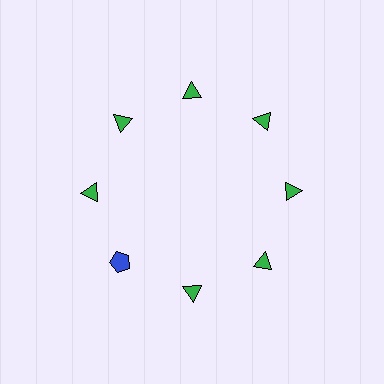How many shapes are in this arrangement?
There are 8 shapes arranged in a ring pattern.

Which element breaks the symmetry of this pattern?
The blue pentagon at roughly the 8 o'clock position breaks the symmetry. All other shapes are green triangles.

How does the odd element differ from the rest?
It differs in both color (blue instead of green) and shape (pentagon instead of triangle).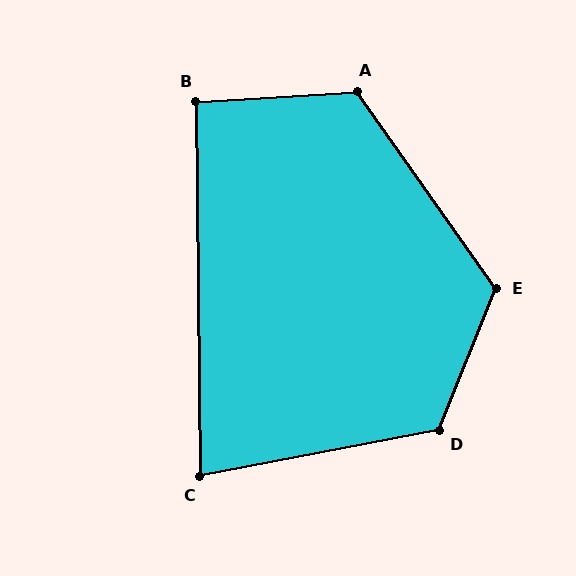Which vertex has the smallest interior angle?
C, at approximately 80 degrees.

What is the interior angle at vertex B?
Approximately 93 degrees (approximately right).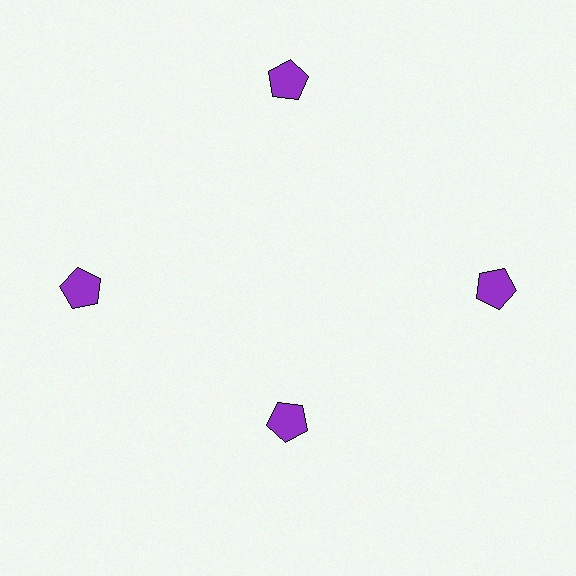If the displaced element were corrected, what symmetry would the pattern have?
It would have 4-fold rotational symmetry — the pattern would map onto itself every 90 degrees.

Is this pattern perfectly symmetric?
No. The 4 purple pentagons are arranged in a ring, but one element near the 6 o'clock position is pulled inward toward the center, breaking the 4-fold rotational symmetry.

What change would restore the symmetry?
The symmetry would be restored by moving it outward, back onto the ring so that all 4 pentagons sit at equal angles and equal distance from the center.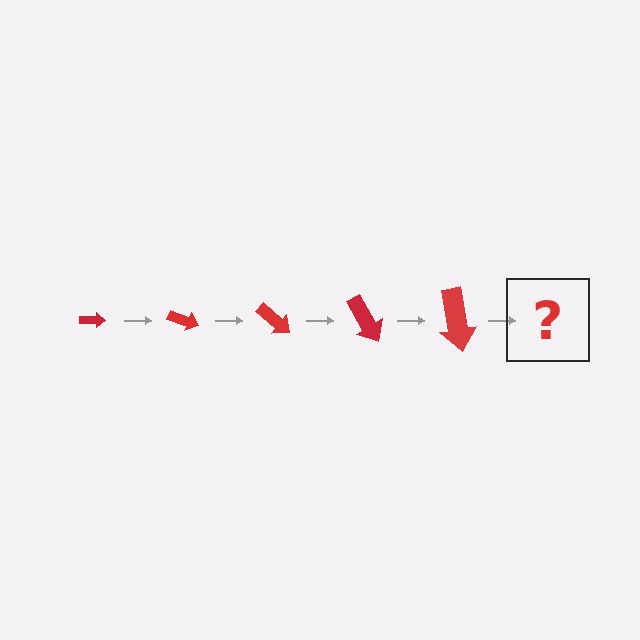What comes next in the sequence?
The next element should be an arrow, larger than the previous one and rotated 100 degrees from the start.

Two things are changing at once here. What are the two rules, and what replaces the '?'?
The two rules are that the arrow grows larger each step and it rotates 20 degrees each step. The '?' should be an arrow, larger than the previous one and rotated 100 degrees from the start.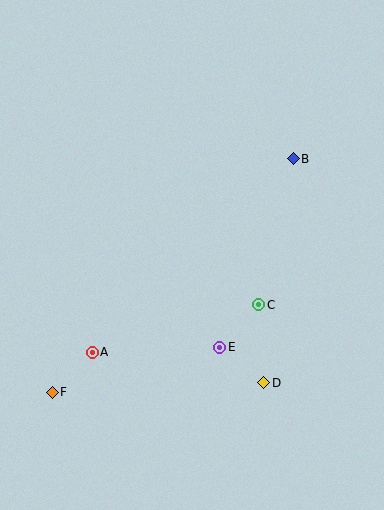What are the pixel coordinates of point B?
Point B is at (293, 159).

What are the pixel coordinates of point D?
Point D is at (264, 383).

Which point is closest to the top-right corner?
Point B is closest to the top-right corner.